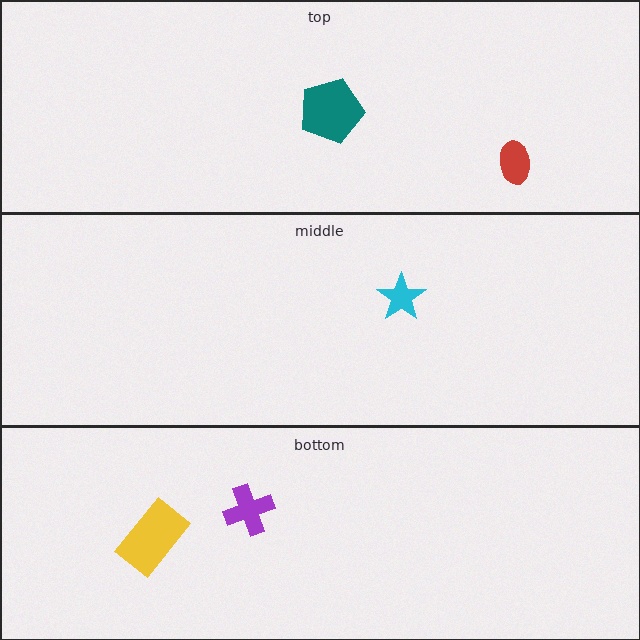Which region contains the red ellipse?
The top region.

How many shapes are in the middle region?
1.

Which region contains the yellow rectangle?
The bottom region.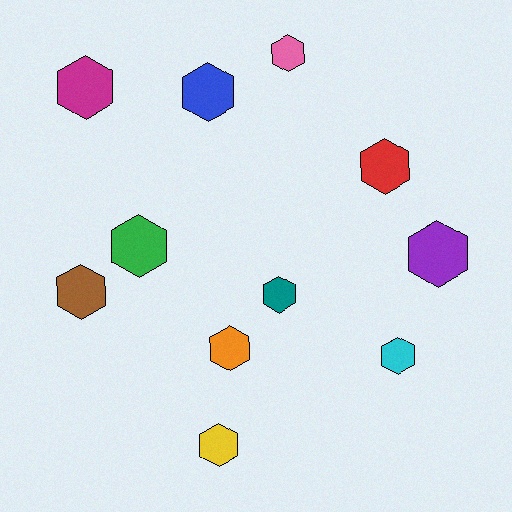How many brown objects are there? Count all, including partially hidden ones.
There is 1 brown object.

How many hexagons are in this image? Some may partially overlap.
There are 11 hexagons.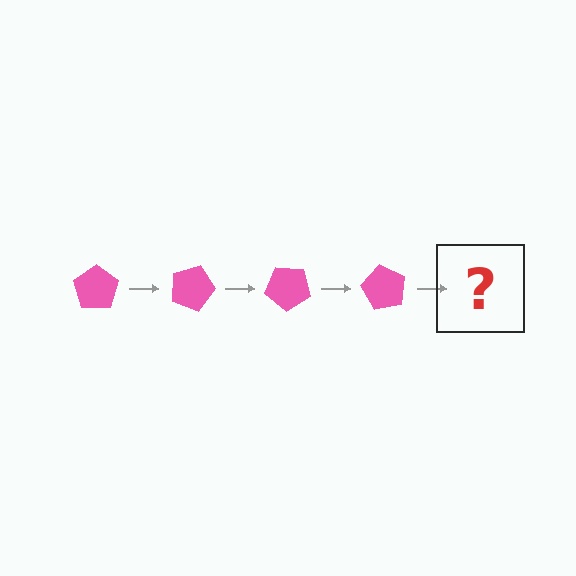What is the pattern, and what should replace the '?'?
The pattern is that the pentagon rotates 20 degrees each step. The '?' should be a pink pentagon rotated 80 degrees.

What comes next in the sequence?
The next element should be a pink pentagon rotated 80 degrees.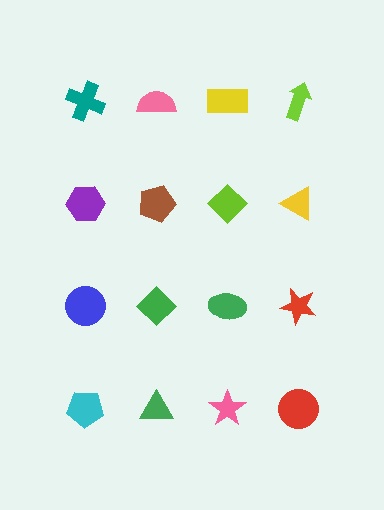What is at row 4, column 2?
A green triangle.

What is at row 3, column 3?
A green ellipse.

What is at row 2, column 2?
A brown pentagon.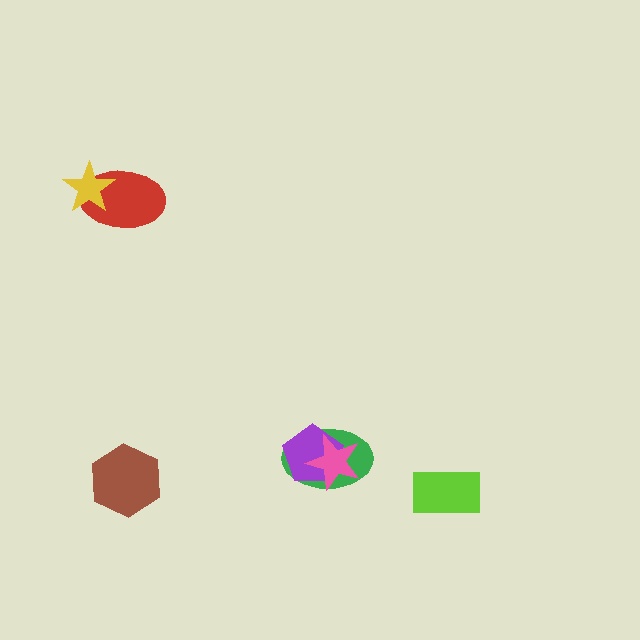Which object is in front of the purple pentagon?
The pink star is in front of the purple pentagon.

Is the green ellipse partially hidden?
Yes, it is partially covered by another shape.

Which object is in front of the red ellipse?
The yellow star is in front of the red ellipse.